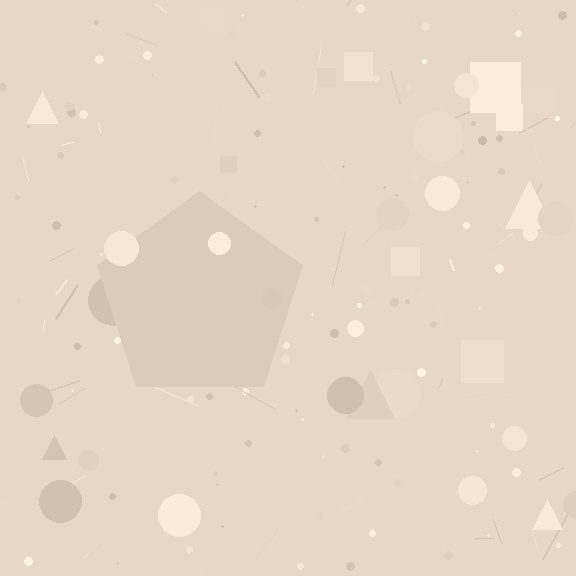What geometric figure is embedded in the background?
A pentagon is embedded in the background.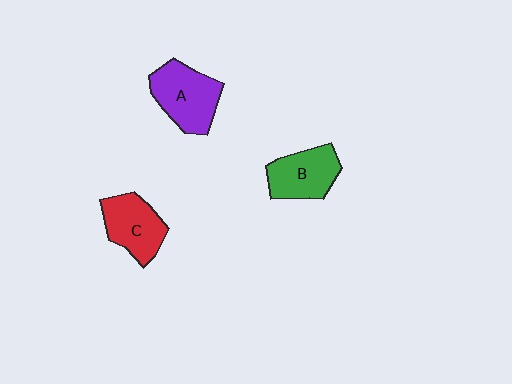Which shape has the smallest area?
Shape B (green).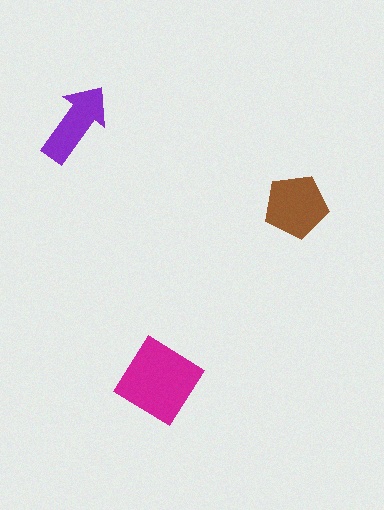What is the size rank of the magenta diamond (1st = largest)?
1st.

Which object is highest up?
The purple arrow is topmost.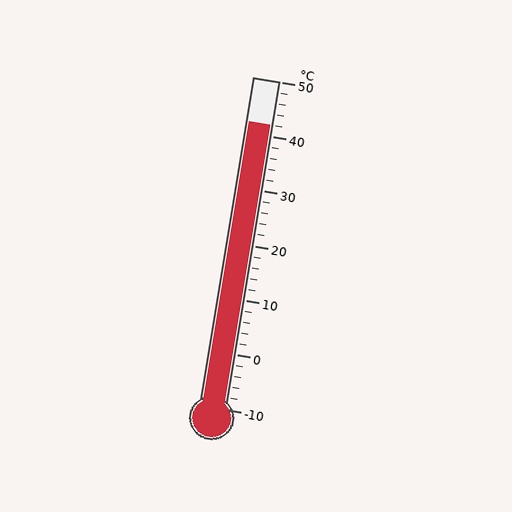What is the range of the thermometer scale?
The thermometer scale ranges from -10°C to 50°C.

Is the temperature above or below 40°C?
The temperature is above 40°C.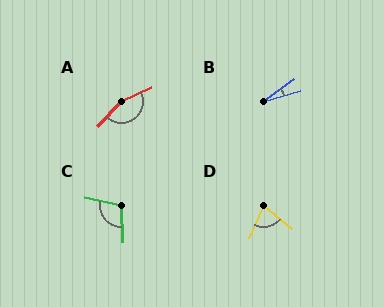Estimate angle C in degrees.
Approximately 104 degrees.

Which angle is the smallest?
B, at approximately 20 degrees.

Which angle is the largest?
A, at approximately 160 degrees.